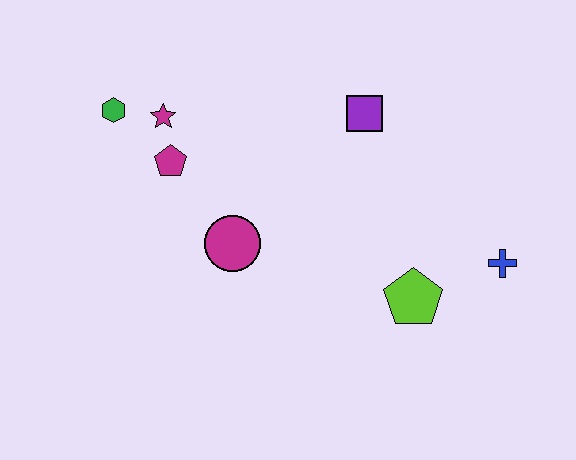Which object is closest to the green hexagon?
The magenta star is closest to the green hexagon.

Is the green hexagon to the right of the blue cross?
No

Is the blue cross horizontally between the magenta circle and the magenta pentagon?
No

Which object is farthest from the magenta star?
The blue cross is farthest from the magenta star.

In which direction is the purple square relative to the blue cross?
The purple square is above the blue cross.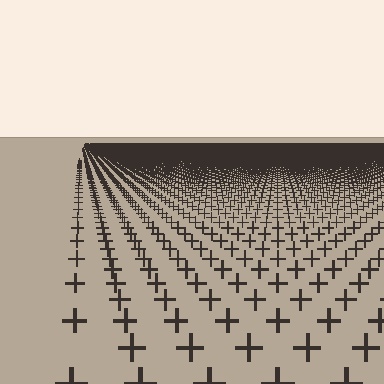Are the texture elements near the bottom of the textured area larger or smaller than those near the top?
Larger. Near the bottom, elements are closer to the viewer and appear at a bigger on-screen size.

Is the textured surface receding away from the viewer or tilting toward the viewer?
The surface is receding away from the viewer. Texture elements get smaller and denser toward the top.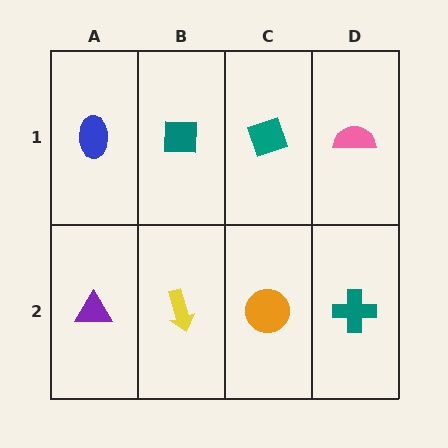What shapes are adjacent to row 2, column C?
A teal diamond (row 1, column C), a yellow arrow (row 2, column B), a teal cross (row 2, column D).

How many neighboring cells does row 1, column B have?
3.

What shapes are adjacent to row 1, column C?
An orange circle (row 2, column C), a teal square (row 1, column B), a pink semicircle (row 1, column D).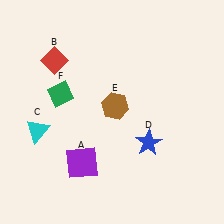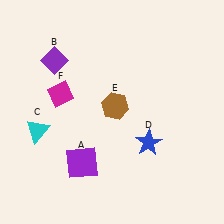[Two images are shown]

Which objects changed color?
B changed from red to purple. F changed from green to magenta.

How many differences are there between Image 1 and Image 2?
There are 2 differences between the two images.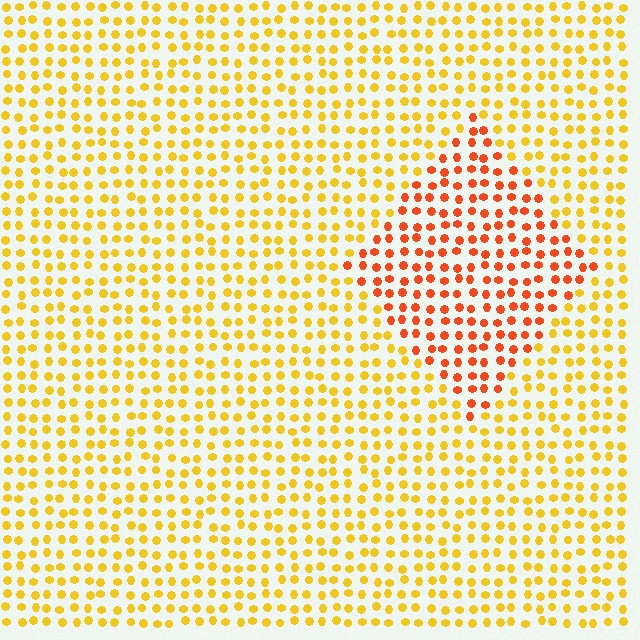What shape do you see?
I see a diamond.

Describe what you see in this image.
The image is filled with small yellow elements in a uniform arrangement. A diamond-shaped region is visible where the elements are tinted to a slightly different hue, forming a subtle color boundary.